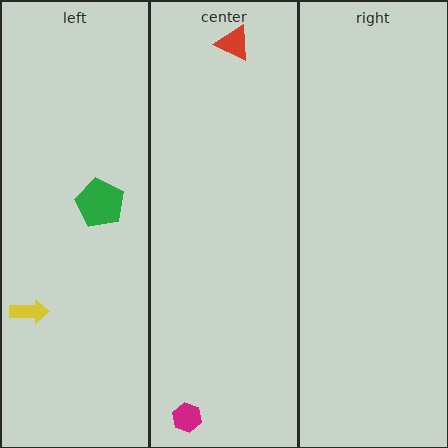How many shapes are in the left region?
2.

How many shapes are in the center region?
2.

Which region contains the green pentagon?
The left region.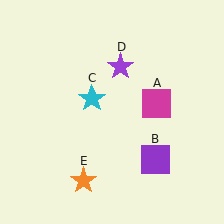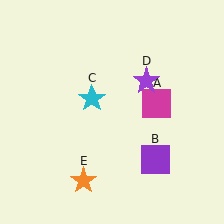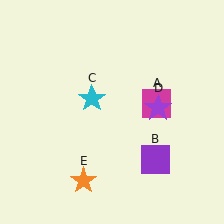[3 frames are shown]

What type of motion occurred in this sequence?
The purple star (object D) rotated clockwise around the center of the scene.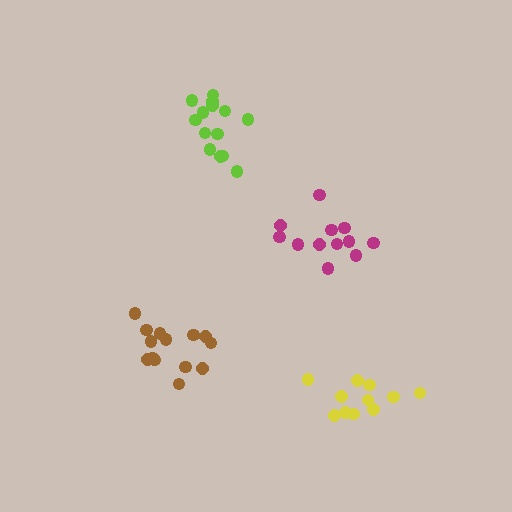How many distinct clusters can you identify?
There are 4 distinct clusters.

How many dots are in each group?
Group 1: 12 dots, Group 2: 14 dots, Group 3: 14 dots, Group 4: 11 dots (51 total).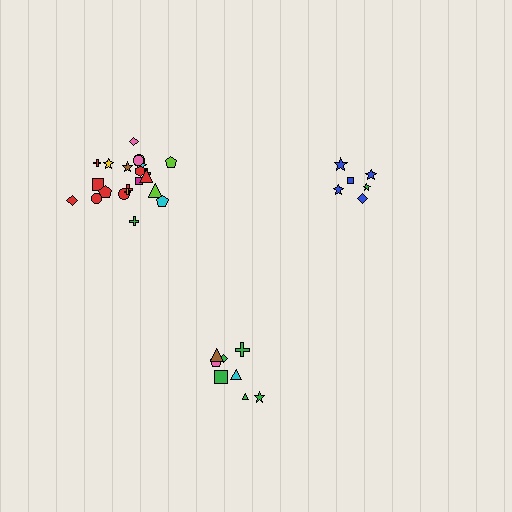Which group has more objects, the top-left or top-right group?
The top-left group.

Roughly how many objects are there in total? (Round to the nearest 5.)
Roughly 35 objects in total.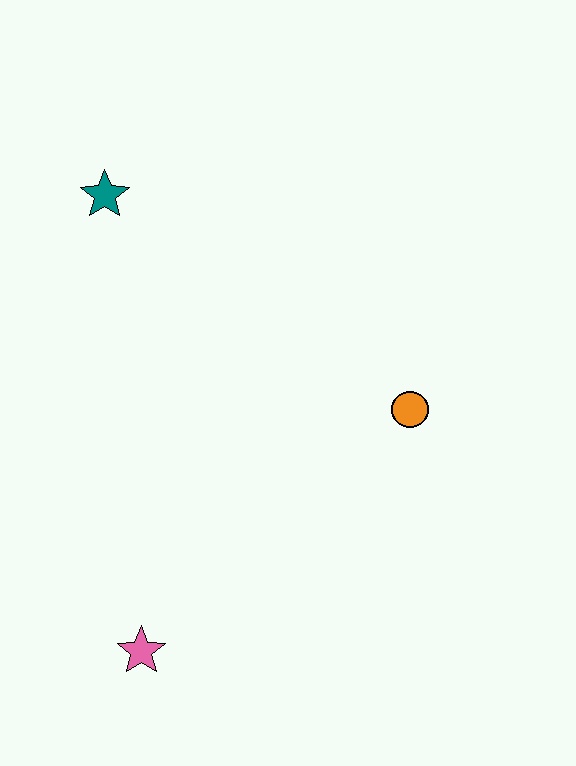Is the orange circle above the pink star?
Yes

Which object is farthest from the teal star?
The pink star is farthest from the teal star.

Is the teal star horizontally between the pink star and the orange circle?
No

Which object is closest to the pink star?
The orange circle is closest to the pink star.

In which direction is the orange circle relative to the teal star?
The orange circle is to the right of the teal star.